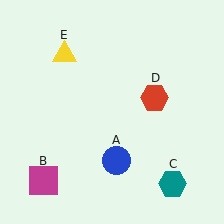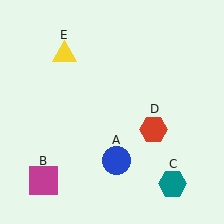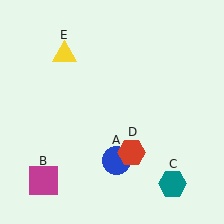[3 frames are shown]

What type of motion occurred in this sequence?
The red hexagon (object D) rotated clockwise around the center of the scene.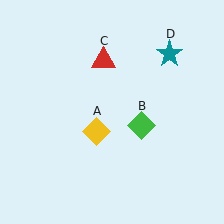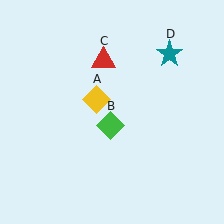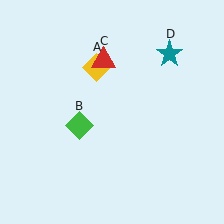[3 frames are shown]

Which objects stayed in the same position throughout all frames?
Red triangle (object C) and teal star (object D) remained stationary.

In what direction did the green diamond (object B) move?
The green diamond (object B) moved left.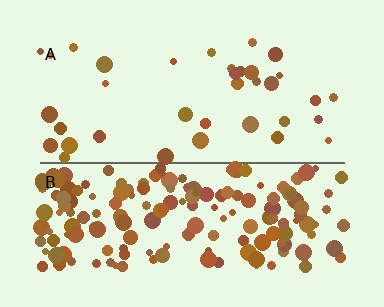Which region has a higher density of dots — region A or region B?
B (the bottom).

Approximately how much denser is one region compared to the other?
Approximately 4.7× — region B over region A.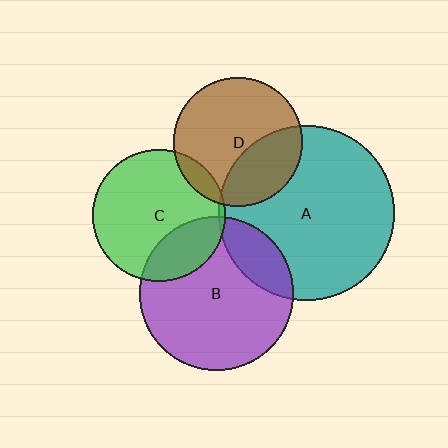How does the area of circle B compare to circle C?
Approximately 1.3 times.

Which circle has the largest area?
Circle A (teal).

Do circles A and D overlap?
Yes.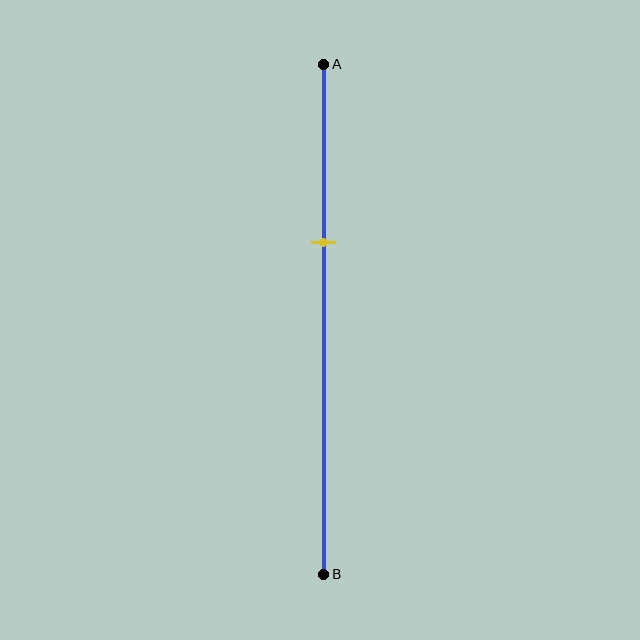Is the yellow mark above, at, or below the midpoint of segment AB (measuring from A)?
The yellow mark is above the midpoint of segment AB.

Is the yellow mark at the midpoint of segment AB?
No, the mark is at about 35% from A, not at the 50% midpoint.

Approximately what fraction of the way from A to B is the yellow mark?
The yellow mark is approximately 35% of the way from A to B.